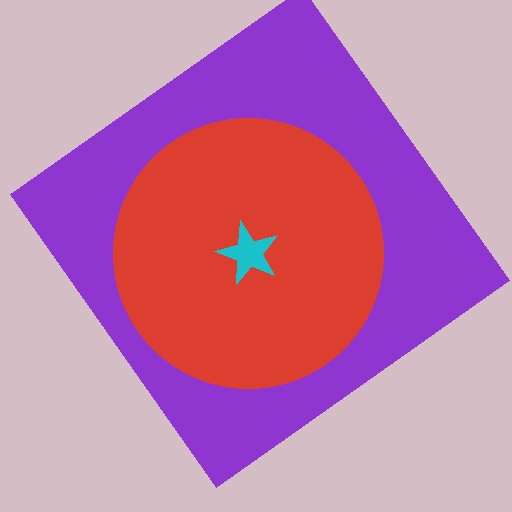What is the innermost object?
The cyan star.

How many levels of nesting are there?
3.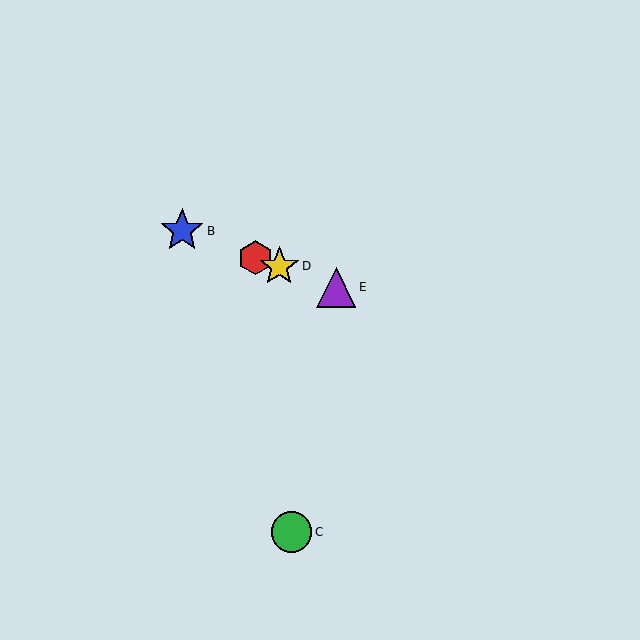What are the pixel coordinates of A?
Object A is at (255, 258).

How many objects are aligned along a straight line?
4 objects (A, B, D, E) are aligned along a straight line.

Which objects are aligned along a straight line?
Objects A, B, D, E are aligned along a straight line.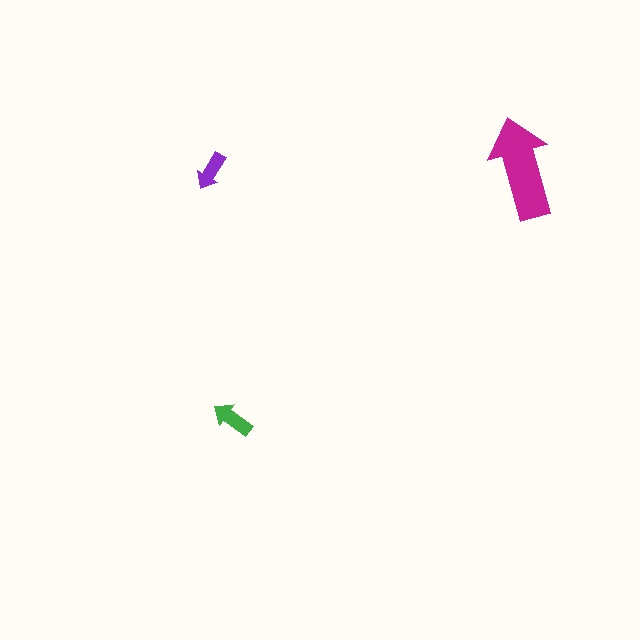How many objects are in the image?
There are 3 objects in the image.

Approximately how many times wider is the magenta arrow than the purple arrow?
About 2.5 times wider.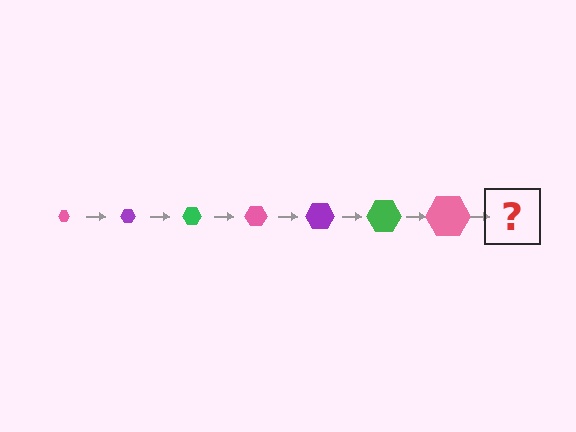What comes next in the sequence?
The next element should be a purple hexagon, larger than the previous one.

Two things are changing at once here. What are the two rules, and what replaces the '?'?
The two rules are that the hexagon grows larger each step and the color cycles through pink, purple, and green. The '?' should be a purple hexagon, larger than the previous one.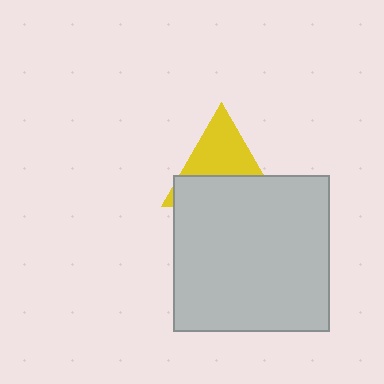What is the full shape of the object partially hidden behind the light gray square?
The partially hidden object is a yellow triangle.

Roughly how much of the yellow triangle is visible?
About half of it is visible (roughly 51%).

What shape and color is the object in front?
The object in front is a light gray square.